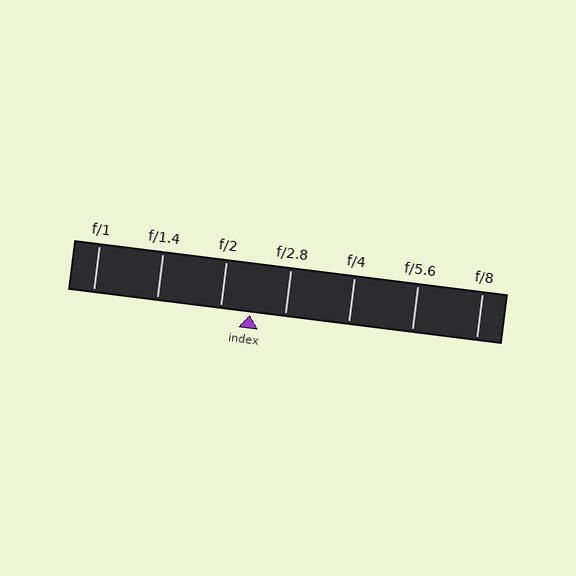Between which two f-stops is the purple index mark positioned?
The index mark is between f/2 and f/2.8.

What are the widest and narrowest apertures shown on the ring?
The widest aperture shown is f/1 and the narrowest is f/8.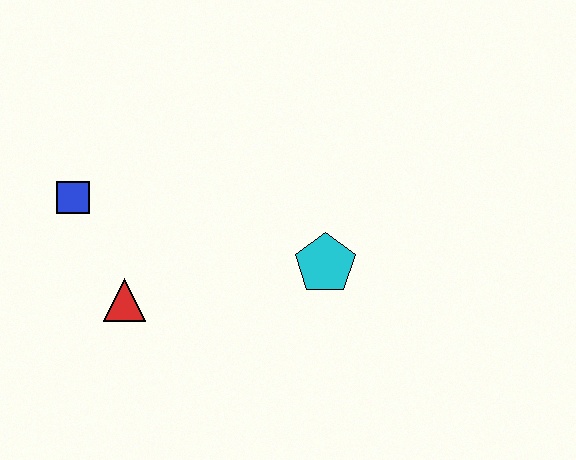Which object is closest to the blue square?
The red triangle is closest to the blue square.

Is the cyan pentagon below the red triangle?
No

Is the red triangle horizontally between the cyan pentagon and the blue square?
Yes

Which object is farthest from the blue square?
The cyan pentagon is farthest from the blue square.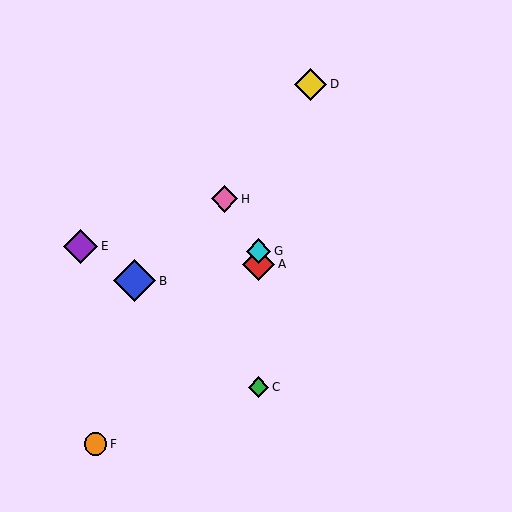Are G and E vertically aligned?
No, G is at x≈259 and E is at x≈81.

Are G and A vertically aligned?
Yes, both are at x≈259.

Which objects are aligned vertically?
Objects A, C, G are aligned vertically.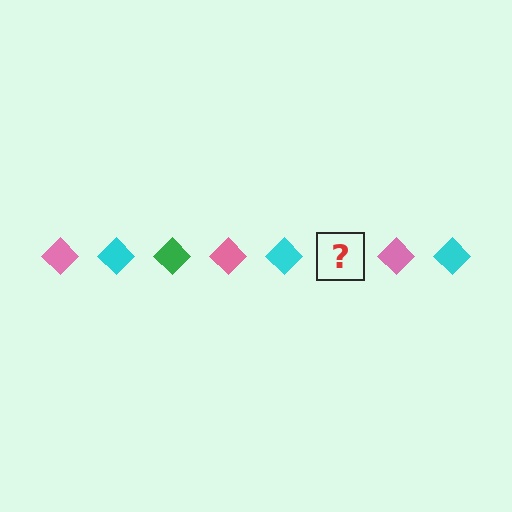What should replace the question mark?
The question mark should be replaced with a green diamond.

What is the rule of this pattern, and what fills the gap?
The rule is that the pattern cycles through pink, cyan, green diamonds. The gap should be filled with a green diamond.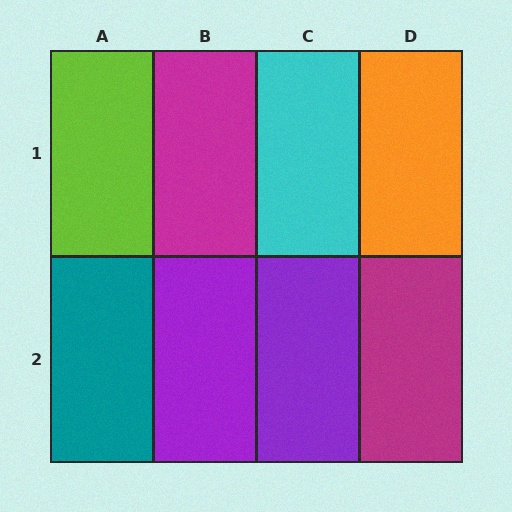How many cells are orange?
1 cell is orange.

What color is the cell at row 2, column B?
Purple.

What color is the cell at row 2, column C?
Purple.